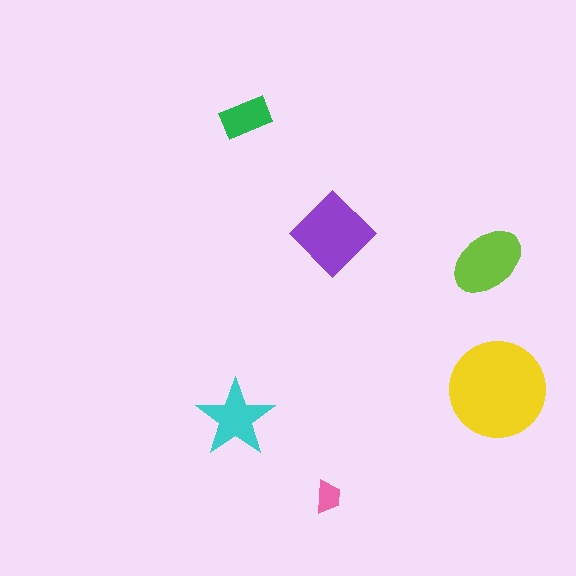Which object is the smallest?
The pink trapezoid.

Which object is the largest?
The yellow circle.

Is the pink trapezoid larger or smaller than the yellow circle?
Smaller.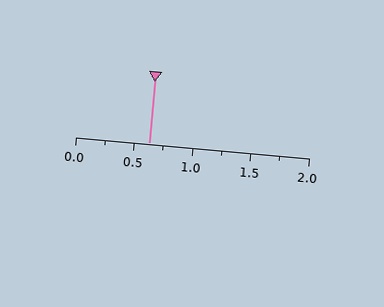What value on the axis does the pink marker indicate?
The marker indicates approximately 0.62.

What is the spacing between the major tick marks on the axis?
The major ticks are spaced 0.5 apart.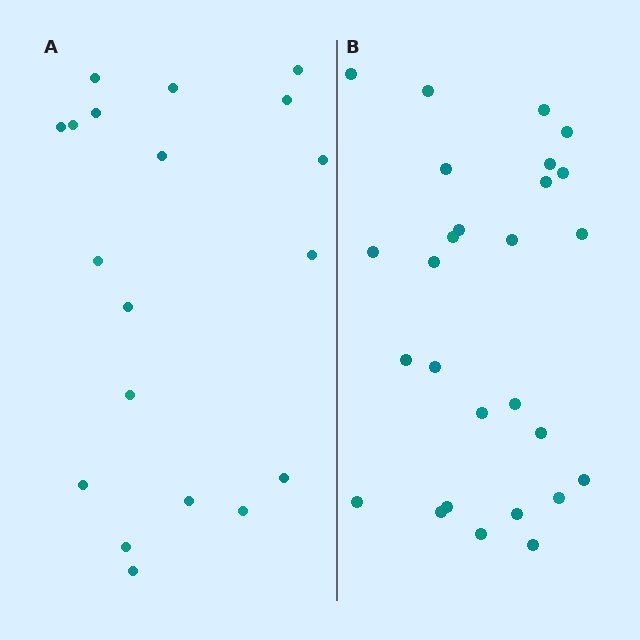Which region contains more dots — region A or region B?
Region B (the right region) has more dots.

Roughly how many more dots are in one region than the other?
Region B has roughly 8 or so more dots than region A.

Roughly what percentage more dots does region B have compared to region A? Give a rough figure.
About 40% more.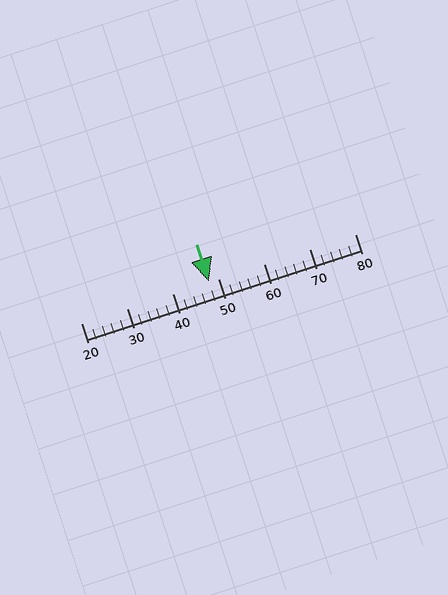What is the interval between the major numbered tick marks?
The major tick marks are spaced 10 units apart.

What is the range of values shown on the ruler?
The ruler shows values from 20 to 80.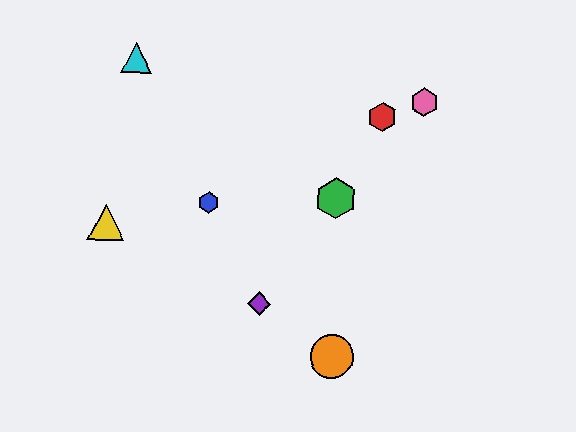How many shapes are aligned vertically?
2 shapes (the green hexagon, the orange circle) are aligned vertically.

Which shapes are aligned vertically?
The green hexagon, the orange circle are aligned vertically.